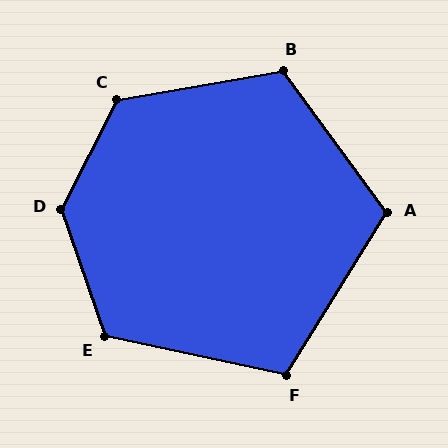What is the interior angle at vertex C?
Approximately 127 degrees (obtuse).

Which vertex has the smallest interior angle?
F, at approximately 110 degrees.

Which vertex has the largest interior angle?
D, at approximately 134 degrees.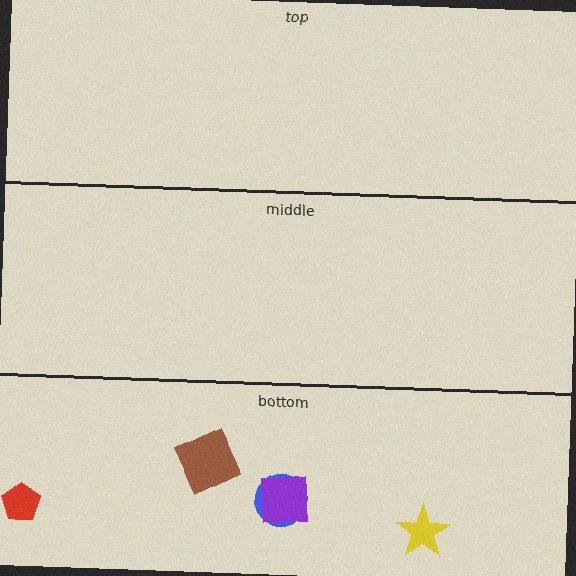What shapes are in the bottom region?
The blue circle, the red pentagon, the brown square, the yellow star, the purple square.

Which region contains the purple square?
The bottom region.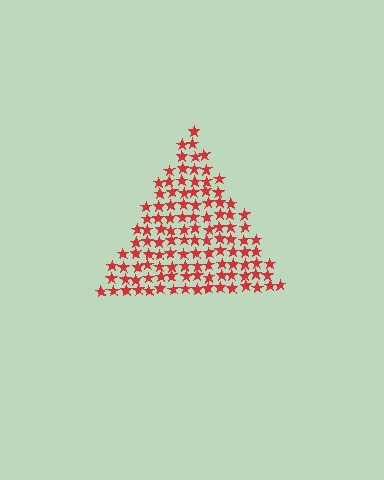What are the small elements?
The small elements are stars.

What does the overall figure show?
The overall figure shows a triangle.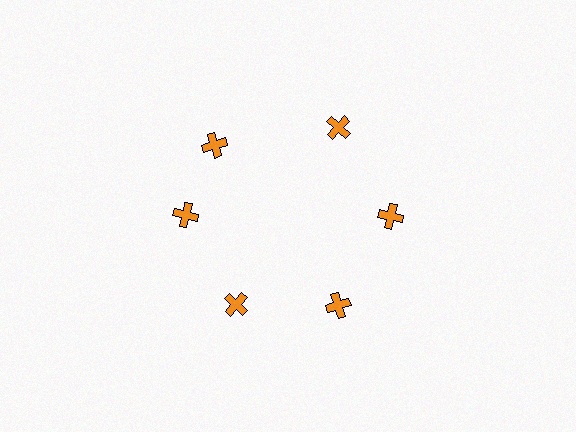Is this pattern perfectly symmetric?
No. The 6 orange crosses are arranged in a ring, but one element near the 11 o'clock position is rotated out of alignment along the ring, breaking the 6-fold rotational symmetry.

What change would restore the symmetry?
The symmetry would be restored by rotating it back into even spacing with its neighbors so that all 6 crosses sit at equal angles and equal distance from the center.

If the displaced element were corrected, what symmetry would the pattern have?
It would have 6-fold rotational symmetry — the pattern would map onto itself every 60 degrees.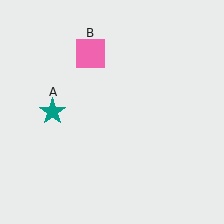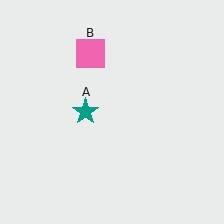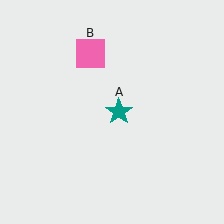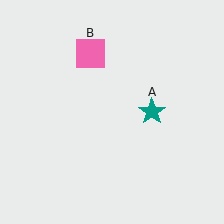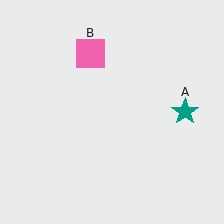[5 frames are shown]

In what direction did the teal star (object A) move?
The teal star (object A) moved right.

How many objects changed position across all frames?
1 object changed position: teal star (object A).